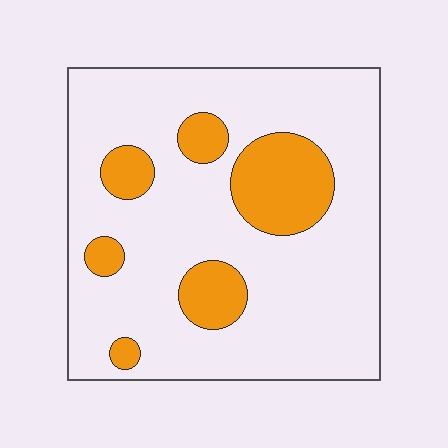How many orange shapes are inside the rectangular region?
6.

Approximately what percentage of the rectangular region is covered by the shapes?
Approximately 20%.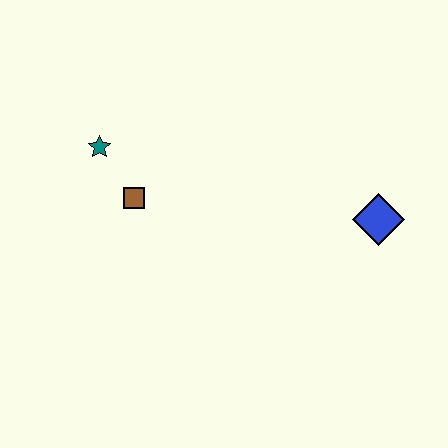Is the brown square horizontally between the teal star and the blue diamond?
Yes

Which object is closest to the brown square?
The teal star is closest to the brown square.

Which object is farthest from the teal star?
The blue diamond is farthest from the teal star.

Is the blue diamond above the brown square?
No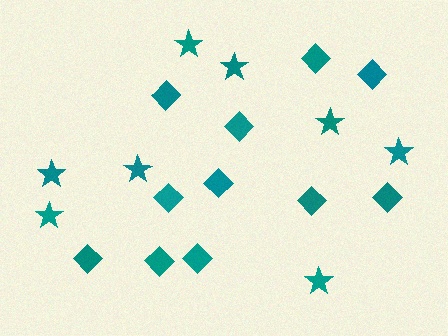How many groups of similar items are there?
There are 2 groups: one group of stars (8) and one group of diamonds (11).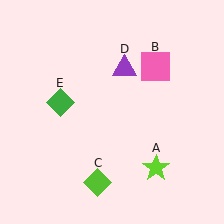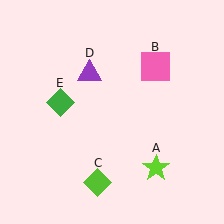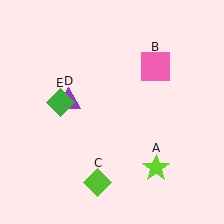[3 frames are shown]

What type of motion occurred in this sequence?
The purple triangle (object D) rotated counterclockwise around the center of the scene.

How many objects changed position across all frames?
1 object changed position: purple triangle (object D).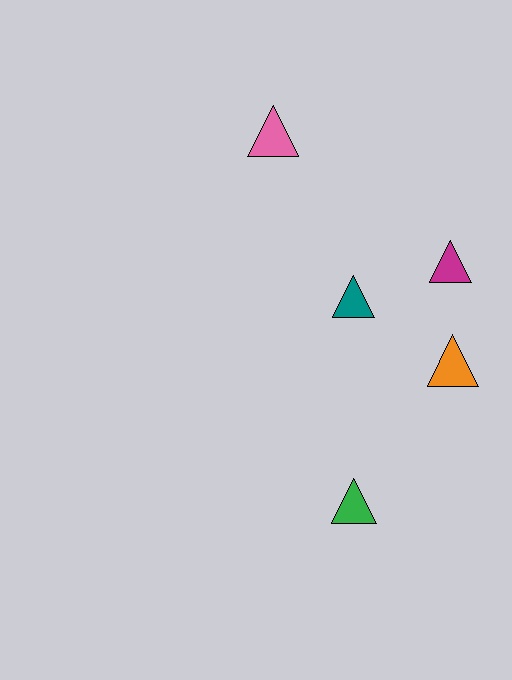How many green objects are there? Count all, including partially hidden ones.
There is 1 green object.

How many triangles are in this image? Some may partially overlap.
There are 5 triangles.